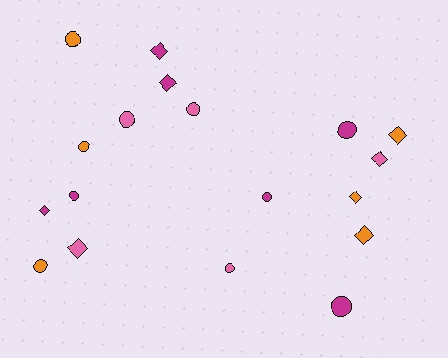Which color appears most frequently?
Magenta, with 7 objects.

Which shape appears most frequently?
Circle, with 10 objects.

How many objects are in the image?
There are 18 objects.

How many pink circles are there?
There are 3 pink circles.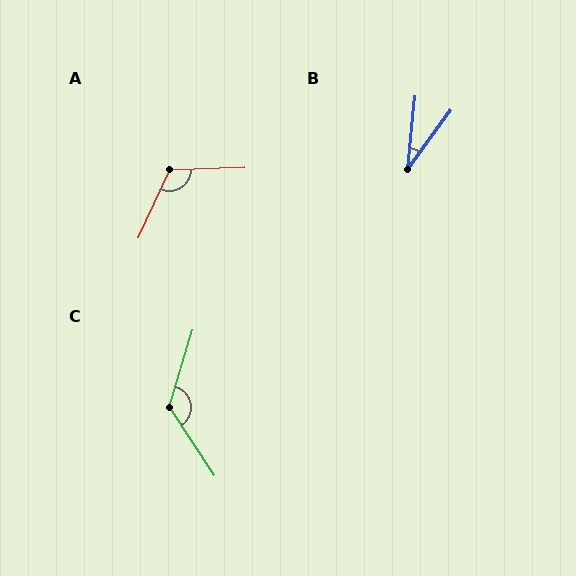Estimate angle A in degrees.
Approximately 117 degrees.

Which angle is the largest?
C, at approximately 129 degrees.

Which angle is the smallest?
B, at approximately 30 degrees.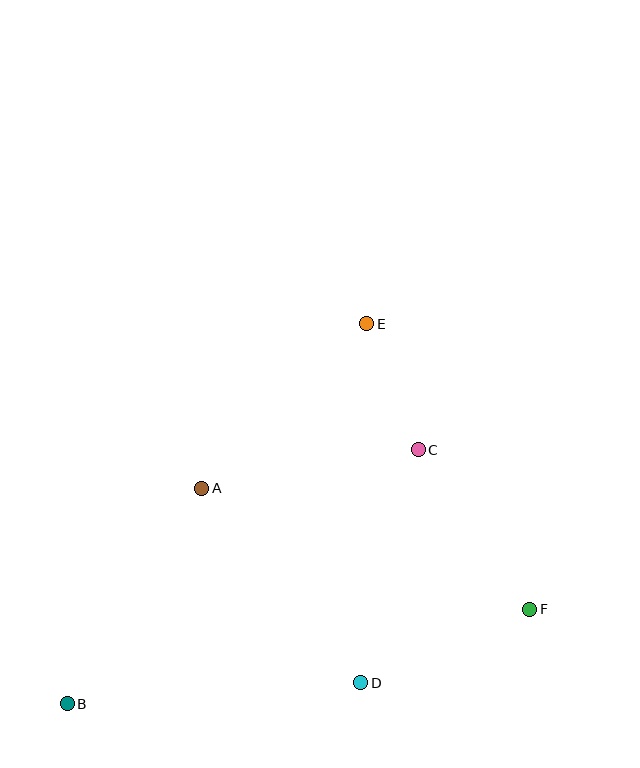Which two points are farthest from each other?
Points B and E are farthest from each other.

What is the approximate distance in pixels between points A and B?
The distance between A and B is approximately 254 pixels.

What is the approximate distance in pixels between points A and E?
The distance between A and E is approximately 233 pixels.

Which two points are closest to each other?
Points C and E are closest to each other.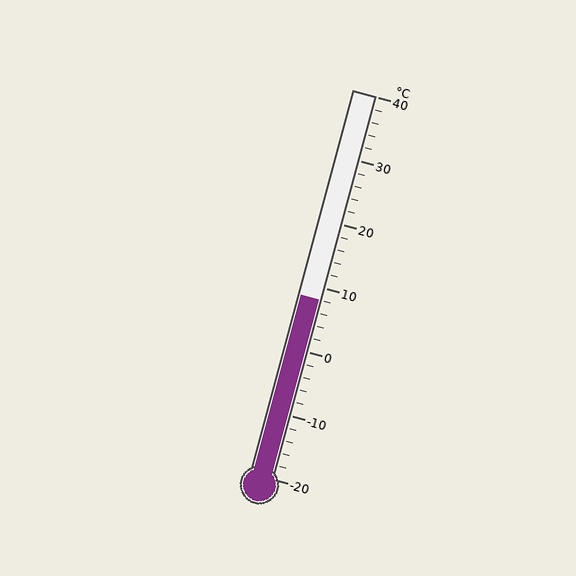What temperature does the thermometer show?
The thermometer shows approximately 8°C.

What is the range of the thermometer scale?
The thermometer scale ranges from -20°C to 40°C.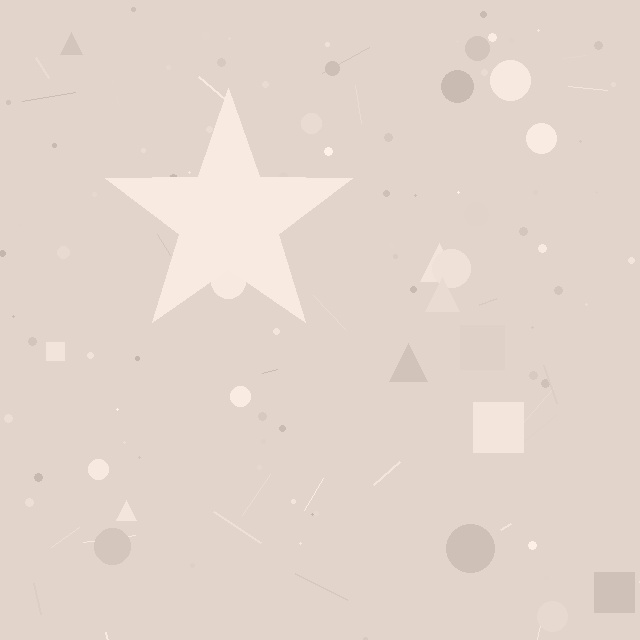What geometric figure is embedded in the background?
A star is embedded in the background.